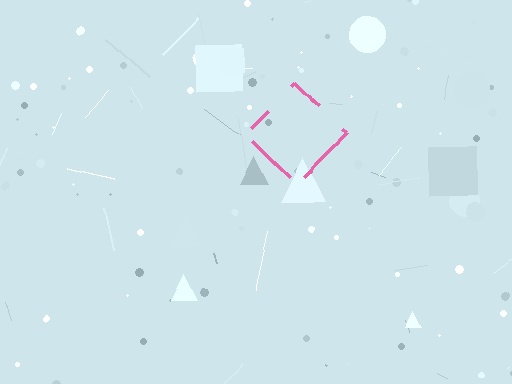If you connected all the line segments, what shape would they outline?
They would outline a diamond.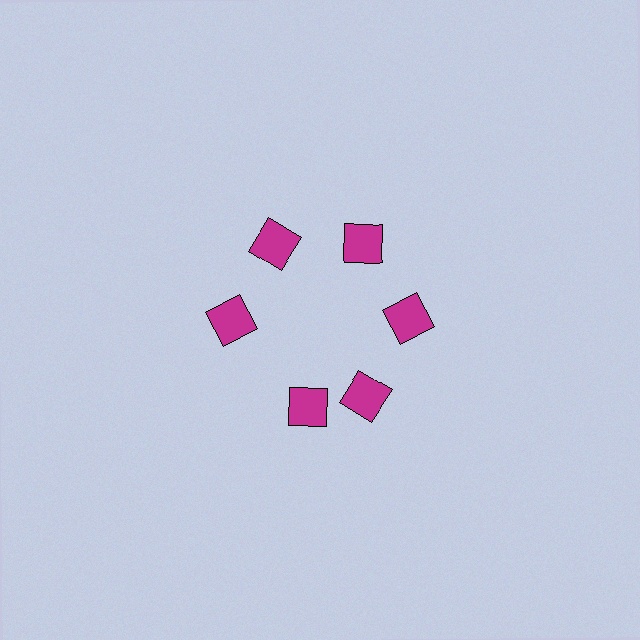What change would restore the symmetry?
The symmetry would be restored by rotating it back into even spacing with its neighbors so that all 6 squares sit at equal angles and equal distance from the center.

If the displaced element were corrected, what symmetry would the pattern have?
It would have 6-fold rotational symmetry — the pattern would map onto itself every 60 degrees.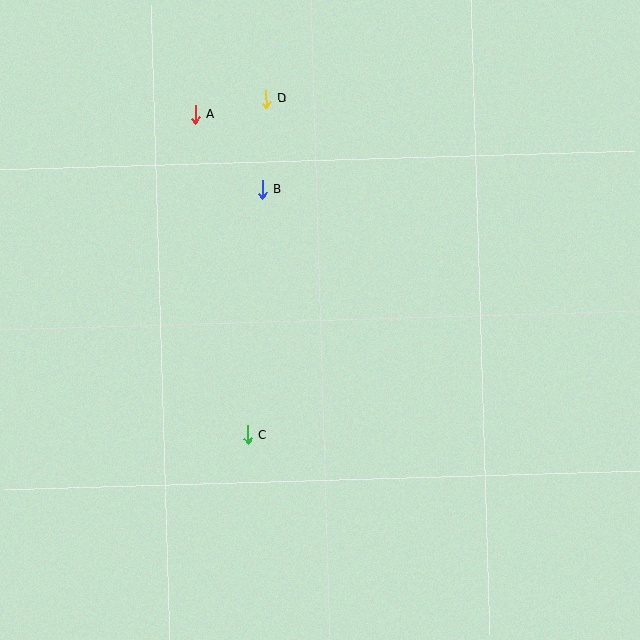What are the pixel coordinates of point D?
Point D is at (266, 99).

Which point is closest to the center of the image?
Point C at (248, 435) is closest to the center.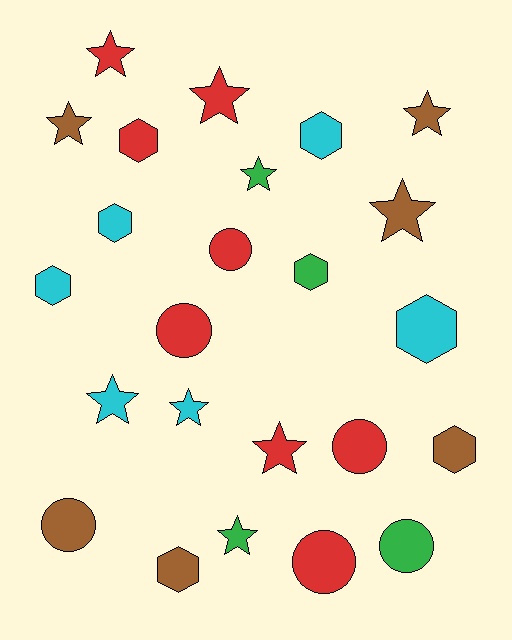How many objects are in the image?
There are 24 objects.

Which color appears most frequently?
Red, with 8 objects.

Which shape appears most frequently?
Star, with 10 objects.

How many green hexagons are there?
There is 1 green hexagon.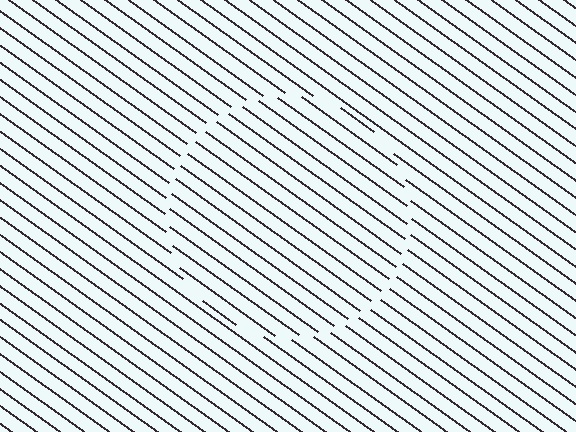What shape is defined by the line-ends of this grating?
An illusory circle. The interior of the shape contains the same grating, shifted by half a period — the contour is defined by the phase discontinuity where line-ends from the inner and outer gratings abut.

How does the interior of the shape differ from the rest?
The interior of the shape contains the same grating, shifted by half a period — the contour is defined by the phase discontinuity where line-ends from the inner and outer gratings abut.